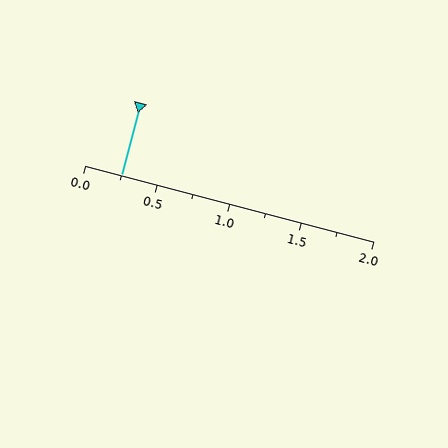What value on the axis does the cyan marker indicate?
The marker indicates approximately 0.25.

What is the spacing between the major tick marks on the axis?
The major ticks are spaced 0.5 apart.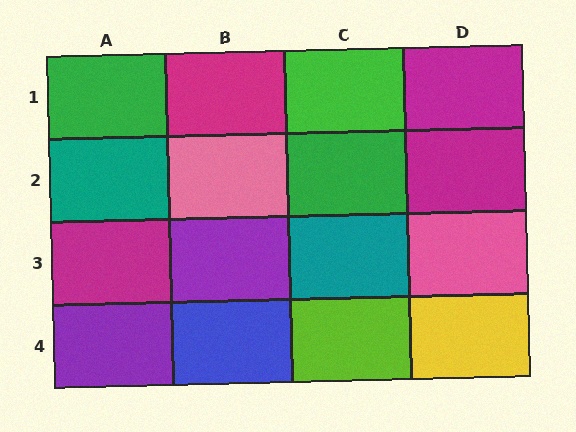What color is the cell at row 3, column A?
Magenta.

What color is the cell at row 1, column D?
Magenta.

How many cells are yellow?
1 cell is yellow.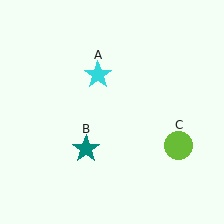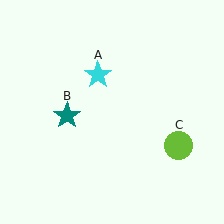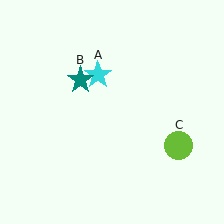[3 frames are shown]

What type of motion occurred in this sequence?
The teal star (object B) rotated clockwise around the center of the scene.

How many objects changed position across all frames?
1 object changed position: teal star (object B).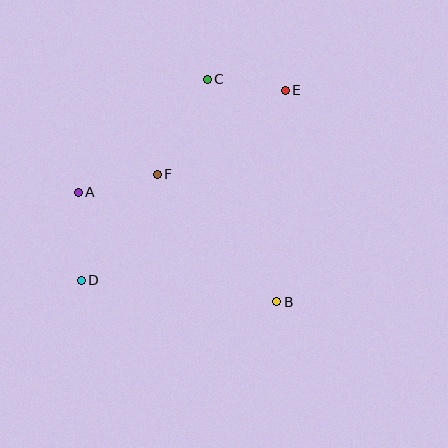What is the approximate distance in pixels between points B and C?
The distance between B and C is approximately 233 pixels.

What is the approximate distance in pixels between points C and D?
The distance between C and D is approximately 238 pixels.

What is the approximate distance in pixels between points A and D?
The distance between A and D is approximately 88 pixels.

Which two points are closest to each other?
Points C and E are closest to each other.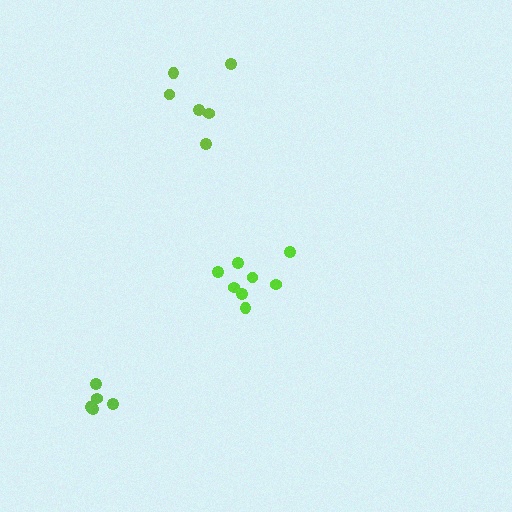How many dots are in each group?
Group 1: 8 dots, Group 2: 5 dots, Group 3: 6 dots (19 total).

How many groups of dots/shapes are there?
There are 3 groups.